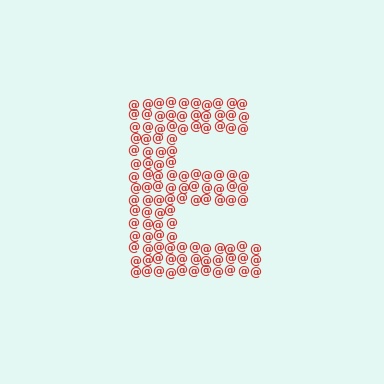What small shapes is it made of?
It is made of small at signs.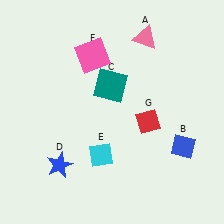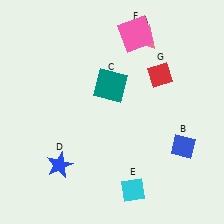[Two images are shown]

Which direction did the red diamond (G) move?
The red diamond (G) moved up.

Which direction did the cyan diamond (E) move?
The cyan diamond (E) moved down.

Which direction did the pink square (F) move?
The pink square (F) moved right.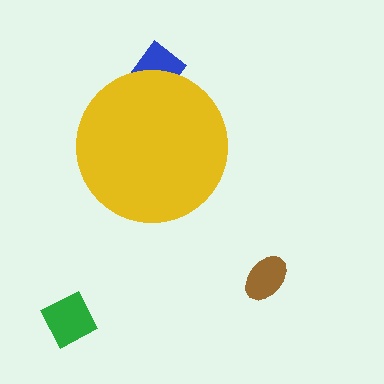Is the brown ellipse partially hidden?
No, the brown ellipse is fully visible.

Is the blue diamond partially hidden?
Yes, the blue diamond is partially hidden behind the yellow circle.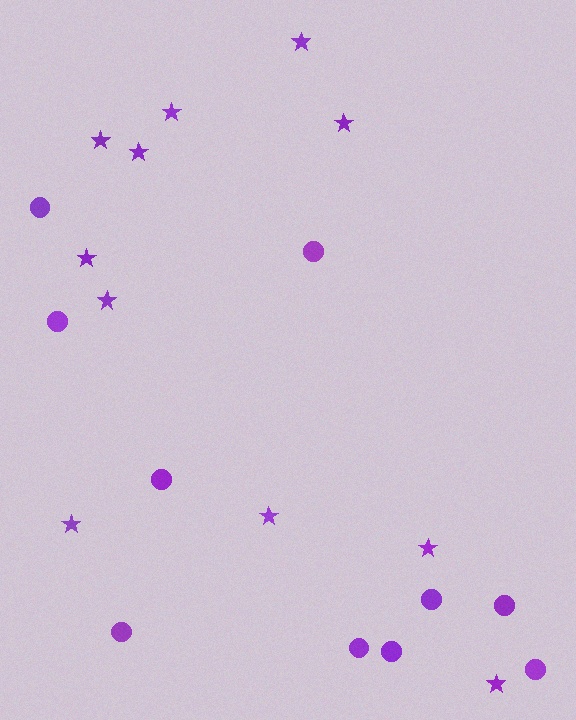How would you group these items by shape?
There are 2 groups: one group of stars (11) and one group of circles (10).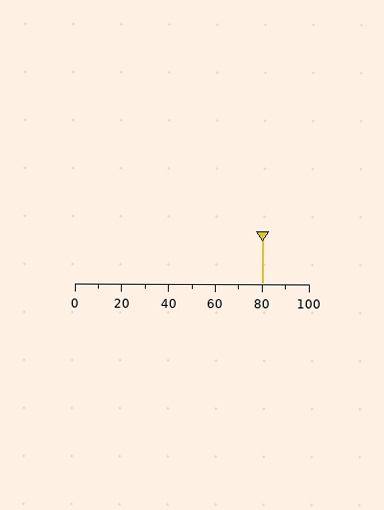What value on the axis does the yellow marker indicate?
The marker indicates approximately 80.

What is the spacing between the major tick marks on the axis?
The major ticks are spaced 20 apart.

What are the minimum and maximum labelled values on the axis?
The axis runs from 0 to 100.